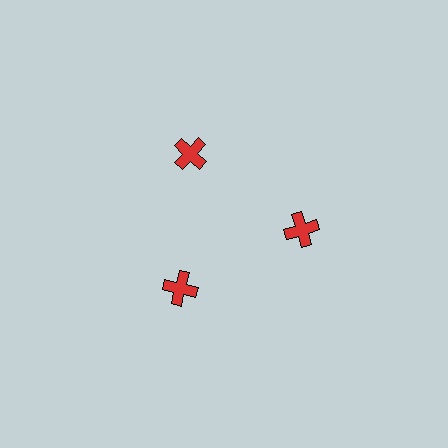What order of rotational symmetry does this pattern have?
This pattern has 3-fold rotational symmetry.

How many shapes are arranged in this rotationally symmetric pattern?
There are 3 shapes, arranged in 3 groups of 1.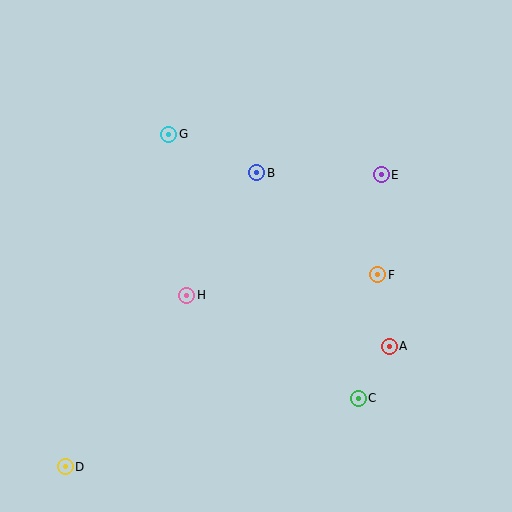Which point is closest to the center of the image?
Point H at (187, 295) is closest to the center.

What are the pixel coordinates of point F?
Point F is at (378, 275).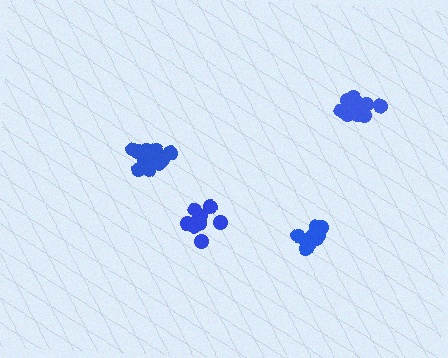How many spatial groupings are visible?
There are 4 spatial groupings.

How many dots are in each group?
Group 1: 10 dots, Group 2: 11 dots, Group 3: 16 dots, Group 4: 14 dots (51 total).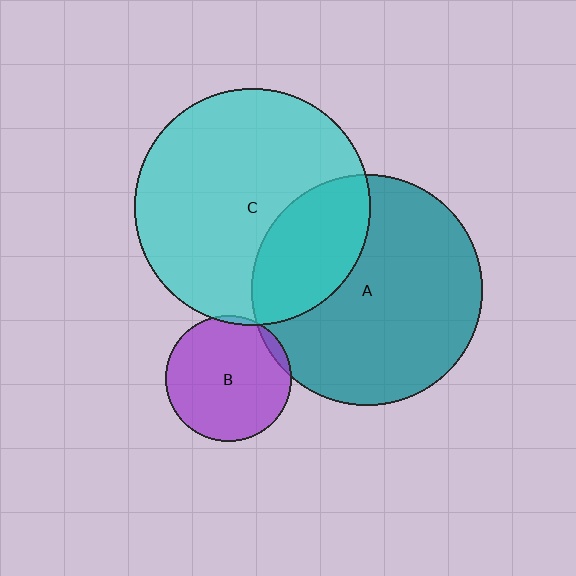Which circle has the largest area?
Circle C (cyan).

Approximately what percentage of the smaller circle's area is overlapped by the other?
Approximately 5%.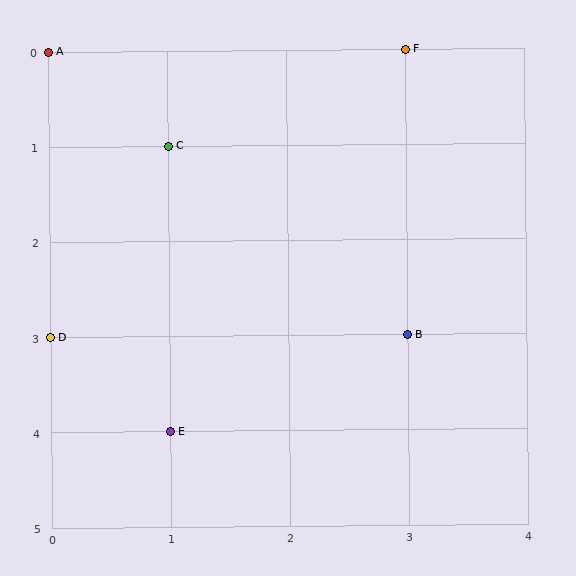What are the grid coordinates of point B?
Point B is at grid coordinates (3, 3).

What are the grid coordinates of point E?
Point E is at grid coordinates (1, 4).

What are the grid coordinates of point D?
Point D is at grid coordinates (0, 3).